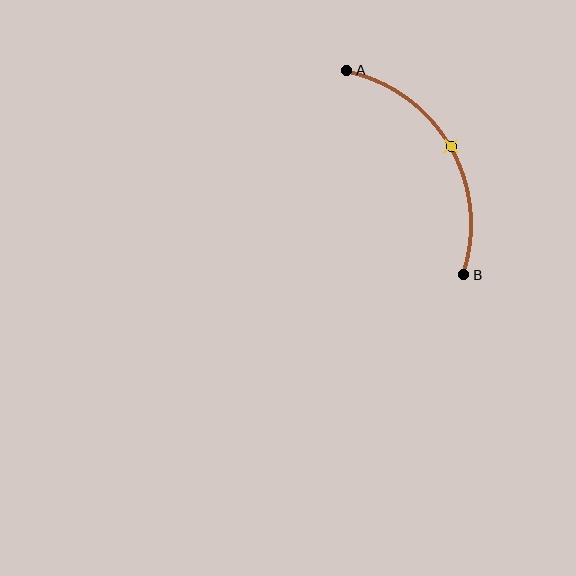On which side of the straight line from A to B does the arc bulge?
The arc bulges to the right of the straight line connecting A and B.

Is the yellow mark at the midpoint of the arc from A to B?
Yes. The yellow mark lies on the arc at equal arc-length from both A and B — it is the arc midpoint.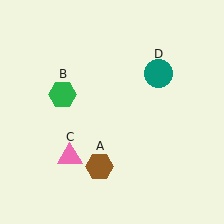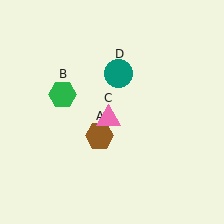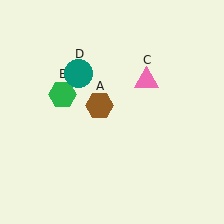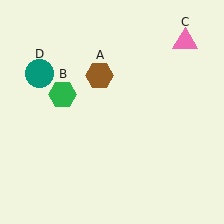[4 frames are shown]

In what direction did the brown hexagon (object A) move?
The brown hexagon (object A) moved up.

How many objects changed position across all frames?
3 objects changed position: brown hexagon (object A), pink triangle (object C), teal circle (object D).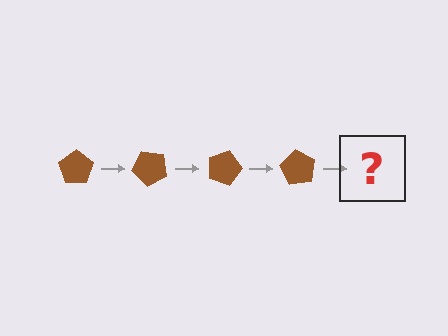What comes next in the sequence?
The next element should be a brown pentagon rotated 180 degrees.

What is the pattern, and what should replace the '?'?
The pattern is that the pentagon rotates 45 degrees each step. The '?' should be a brown pentagon rotated 180 degrees.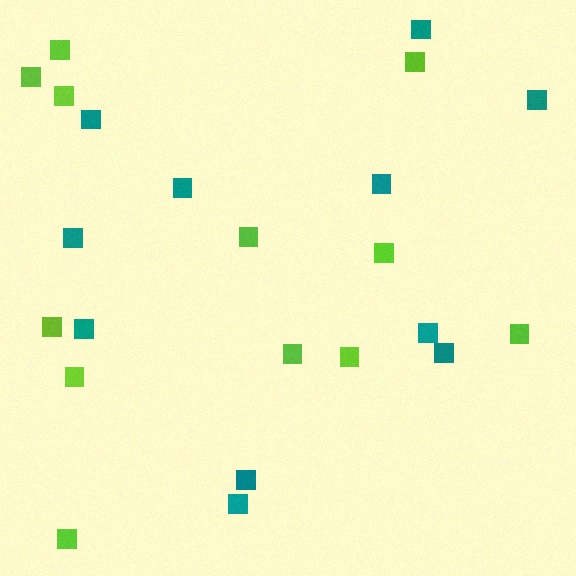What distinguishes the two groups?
There are 2 groups: one group of lime squares (12) and one group of teal squares (11).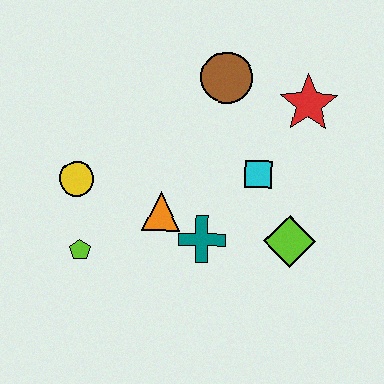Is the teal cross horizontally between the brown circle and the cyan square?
No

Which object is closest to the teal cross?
The orange triangle is closest to the teal cross.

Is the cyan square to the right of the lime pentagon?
Yes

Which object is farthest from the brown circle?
The lime pentagon is farthest from the brown circle.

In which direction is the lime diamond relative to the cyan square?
The lime diamond is below the cyan square.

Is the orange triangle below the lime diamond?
No